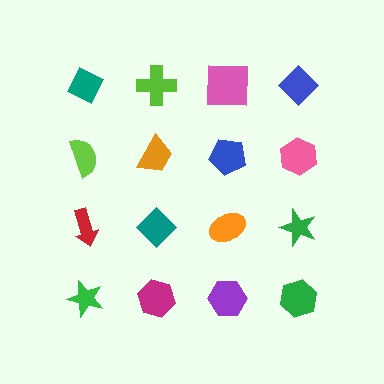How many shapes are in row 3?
4 shapes.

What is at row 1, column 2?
A lime cross.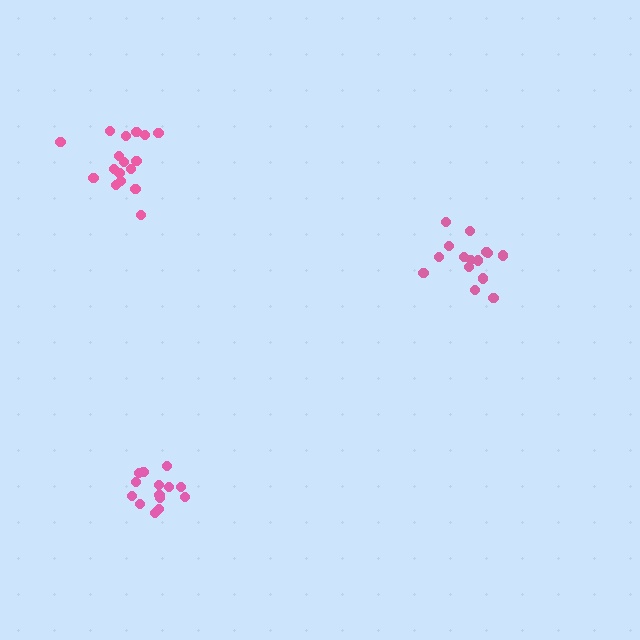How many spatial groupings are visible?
There are 3 spatial groupings.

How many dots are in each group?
Group 1: 16 dots, Group 2: 14 dots, Group 3: 17 dots (47 total).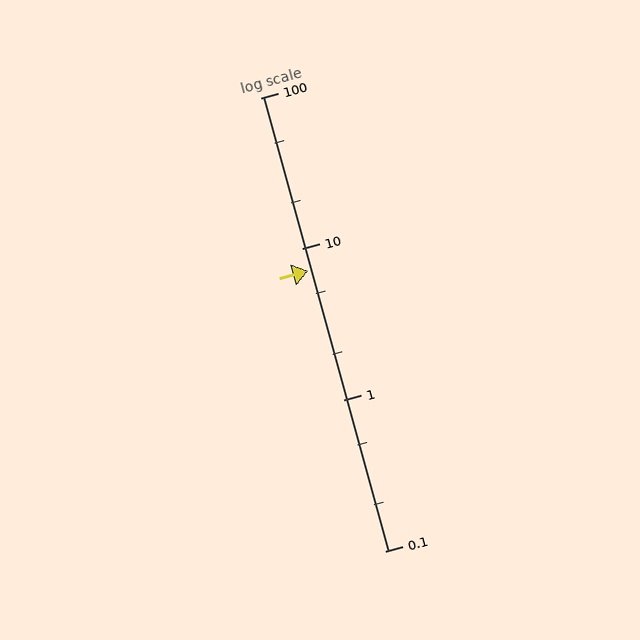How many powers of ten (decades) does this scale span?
The scale spans 3 decades, from 0.1 to 100.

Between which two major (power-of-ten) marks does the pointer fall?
The pointer is between 1 and 10.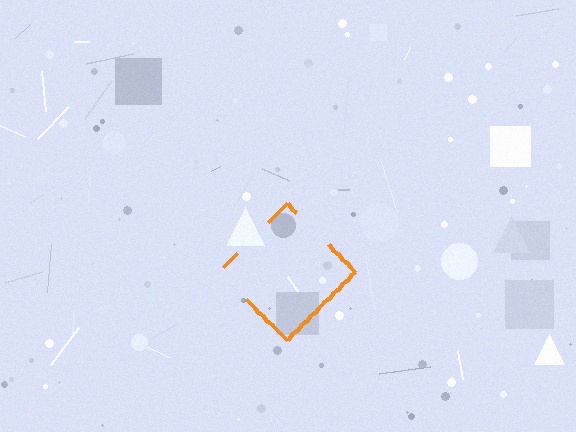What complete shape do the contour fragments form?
The contour fragments form a diamond.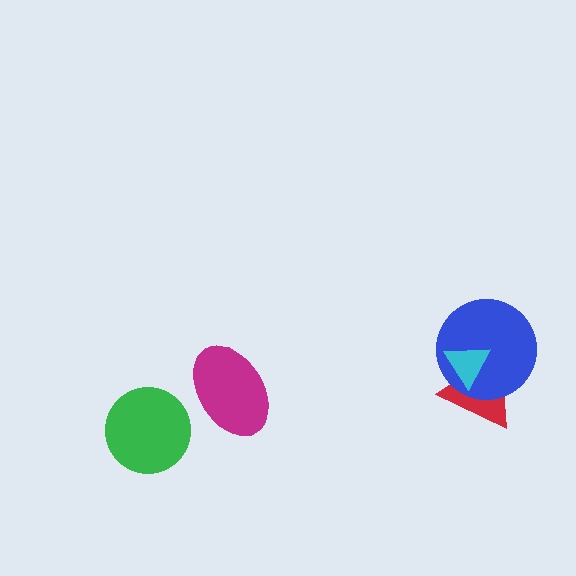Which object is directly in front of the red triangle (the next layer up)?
The blue circle is directly in front of the red triangle.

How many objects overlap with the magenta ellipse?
0 objects overlap with the magenta ellipse.